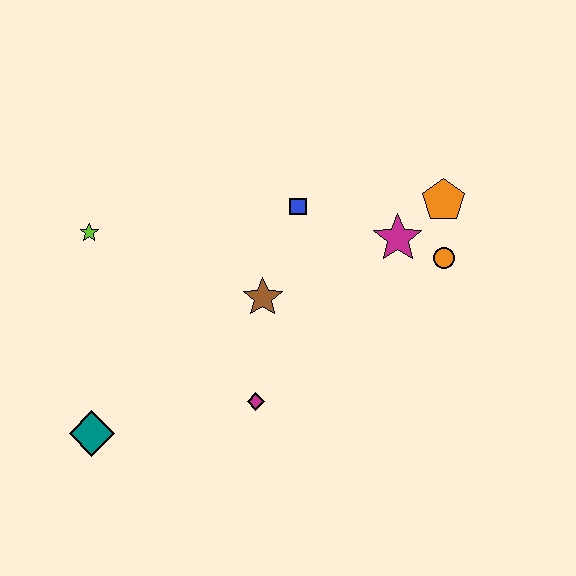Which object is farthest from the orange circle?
The teal diamond is farthest from the orange circle.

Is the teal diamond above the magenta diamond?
No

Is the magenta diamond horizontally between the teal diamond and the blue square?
Yes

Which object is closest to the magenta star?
The orange circle is closest to the magenta star.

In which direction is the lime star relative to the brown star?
The lime star is to the left of the brown star.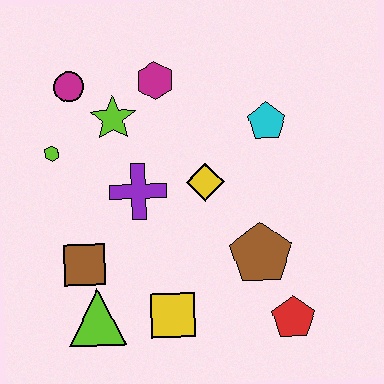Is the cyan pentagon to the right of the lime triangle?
Yes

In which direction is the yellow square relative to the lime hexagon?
The yellow square is below the lime hexagon.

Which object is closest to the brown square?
The lime triangle is closest to the brown square.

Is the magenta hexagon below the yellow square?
No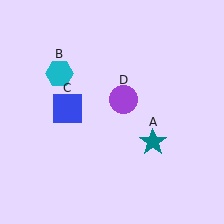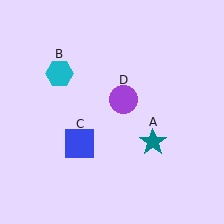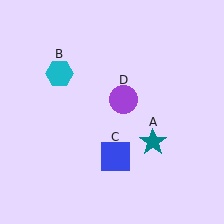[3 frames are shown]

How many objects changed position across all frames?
1 object changed position: blue square (object C).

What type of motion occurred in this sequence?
The blue square (object C) rotated counterclockwise around the center of the scene.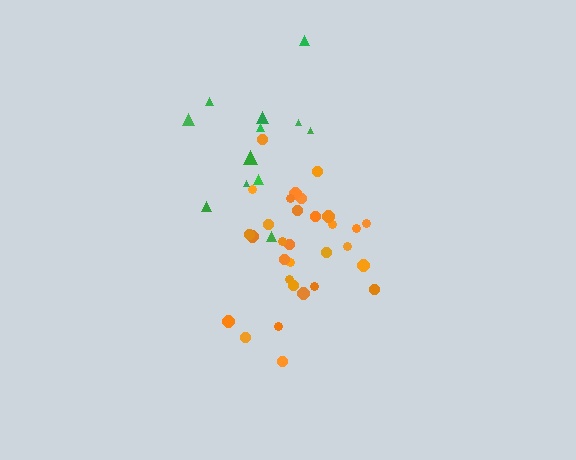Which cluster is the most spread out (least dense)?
Green.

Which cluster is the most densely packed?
Orange.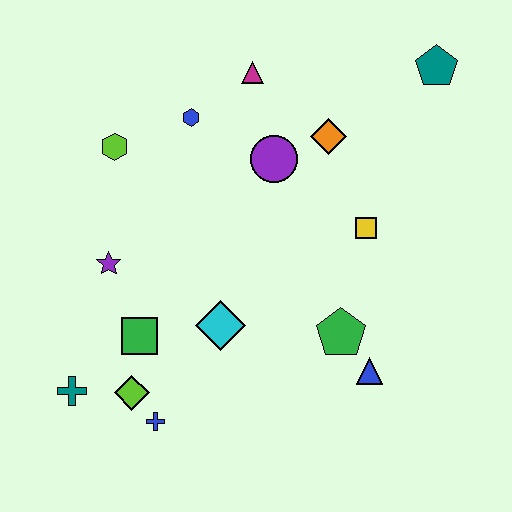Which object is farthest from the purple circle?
The teal cross is farthest from the purple circle.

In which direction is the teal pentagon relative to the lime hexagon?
The teal pentagon is to the right of the lime hexagon.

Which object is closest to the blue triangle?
The green pentagon is closest to the blue triangle.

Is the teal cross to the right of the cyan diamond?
No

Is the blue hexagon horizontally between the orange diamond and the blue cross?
Yes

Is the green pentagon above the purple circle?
No